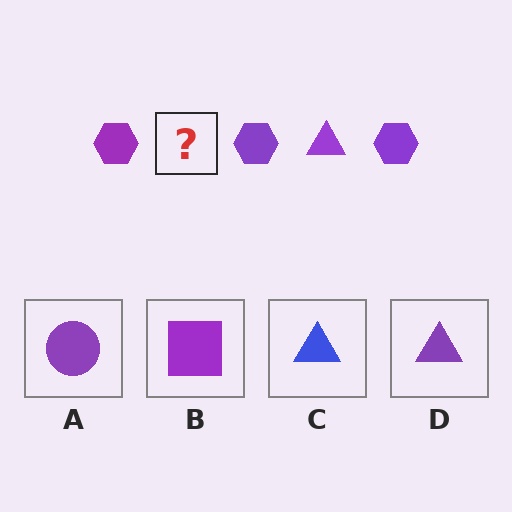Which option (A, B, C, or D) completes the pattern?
D.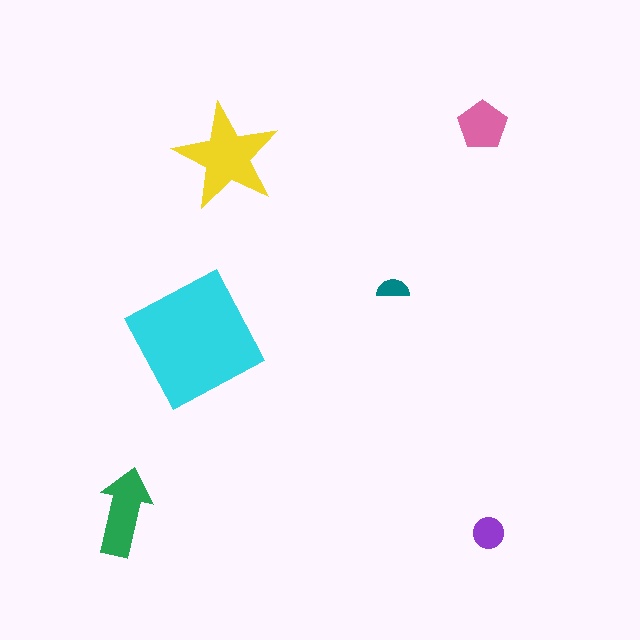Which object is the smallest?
The teal semicircle.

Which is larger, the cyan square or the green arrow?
The cyan square.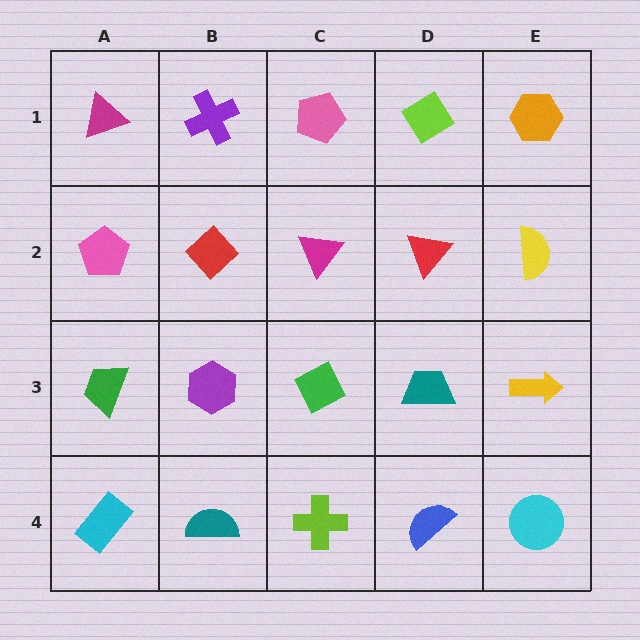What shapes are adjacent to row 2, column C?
A pink pentagon (row 1, column C), a green diamond (row 3, column C), a red diamond (row 2, column B), a red triangle (row 2, column D).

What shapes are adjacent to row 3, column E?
A yellow semicircle (row 2, column E), a cyan circle (row 4, column E), a teal trapezoid (row 3, column D).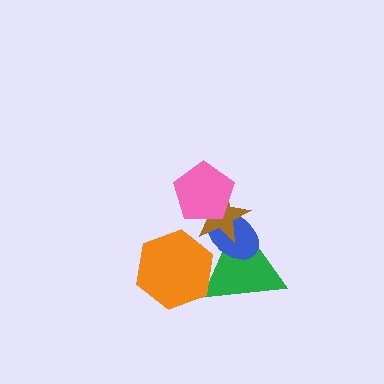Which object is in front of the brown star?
The pink pentagon is in front of the brown star.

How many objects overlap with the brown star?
3 objects overlap with the brown star.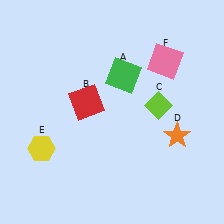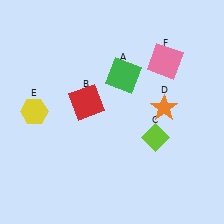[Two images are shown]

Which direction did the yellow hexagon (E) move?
The yellow hexagon (E) moved up.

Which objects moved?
The objects that moved are: the lime diamond (C), the orange star (D), the yellow hexagon (E).